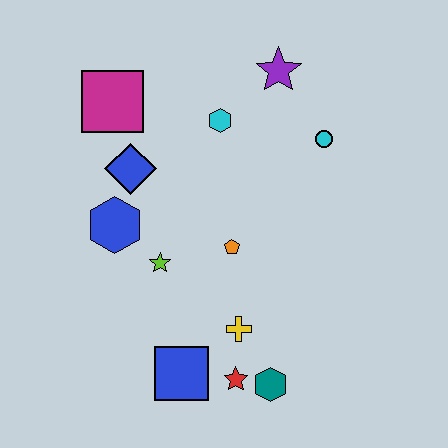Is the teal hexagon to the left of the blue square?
No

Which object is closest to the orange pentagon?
The lime star is closest to the orange pentagon.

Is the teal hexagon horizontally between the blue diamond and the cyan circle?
Yes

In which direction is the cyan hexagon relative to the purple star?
The cyan hexagon is to the left of the purple star.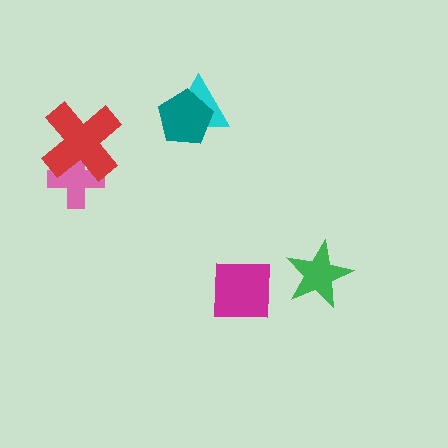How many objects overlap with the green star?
0 objects overlap with the green star.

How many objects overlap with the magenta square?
0 objects overlap with the magenta square.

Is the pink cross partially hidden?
Yes, it is partially covered by another shape.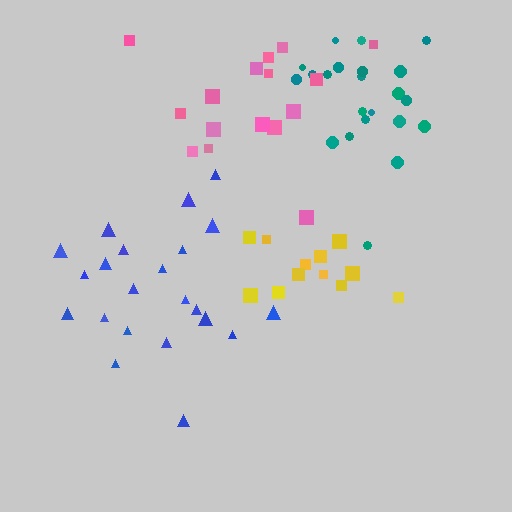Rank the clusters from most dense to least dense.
teal, yellow, blue, pink.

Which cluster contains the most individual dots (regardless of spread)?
Teal (22).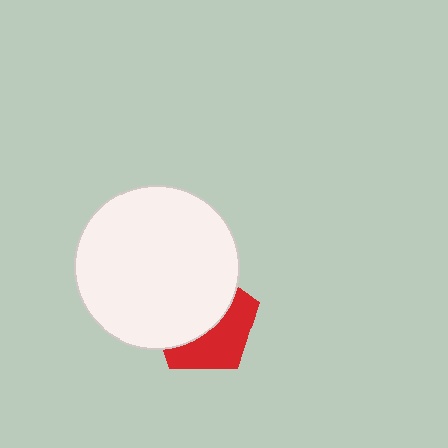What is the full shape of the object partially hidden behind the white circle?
The partially hidden object is a red pentagon.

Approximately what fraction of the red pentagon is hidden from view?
Roughly 56% of the red pentagon is hidden behind the white circle.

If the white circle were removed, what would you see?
You would see the complete red pentagon.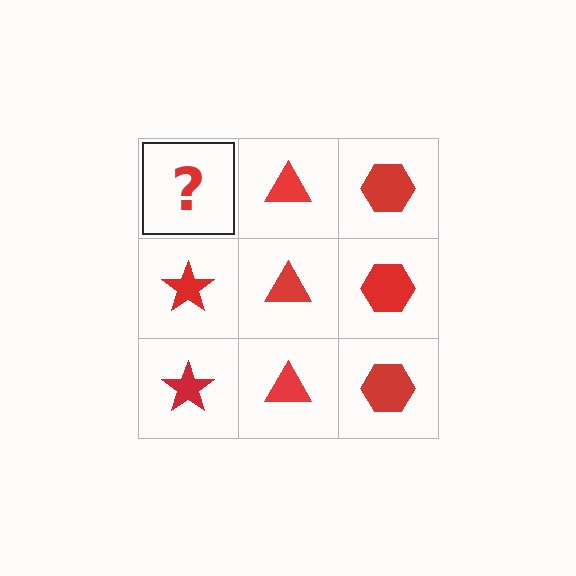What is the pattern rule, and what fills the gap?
The rule is that each column has a consistent shape. The gap should be filled with a red star.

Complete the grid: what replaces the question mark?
The question mark should be replaced with a red star.